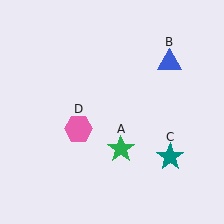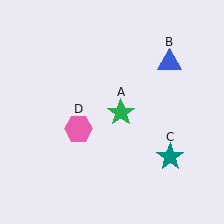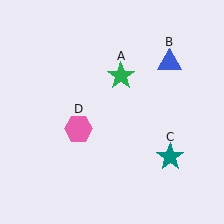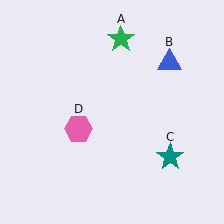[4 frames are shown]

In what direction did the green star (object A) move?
The green star (object A) moved up.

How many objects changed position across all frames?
1 object changed position: green star (object A).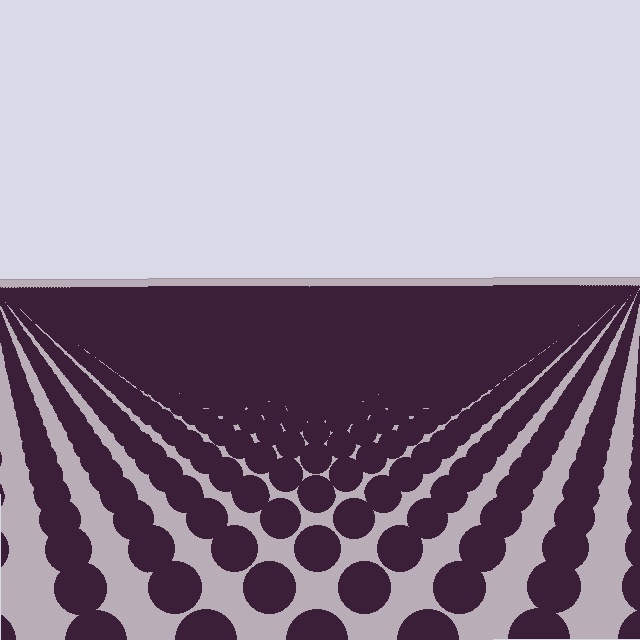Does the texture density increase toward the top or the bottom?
Density increases toward the top.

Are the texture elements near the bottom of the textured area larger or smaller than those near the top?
Larger. Near the bottom, elements are closer to the viewer and appear at a bigger on-screen size.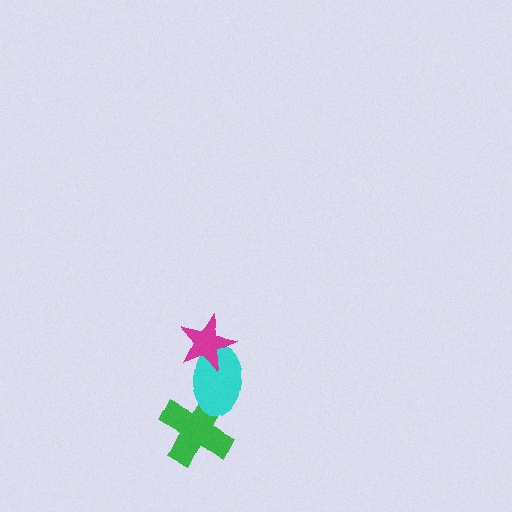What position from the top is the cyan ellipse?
The cyan ellipse is 2nd from the top.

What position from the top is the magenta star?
The magenta star is 1st from the top.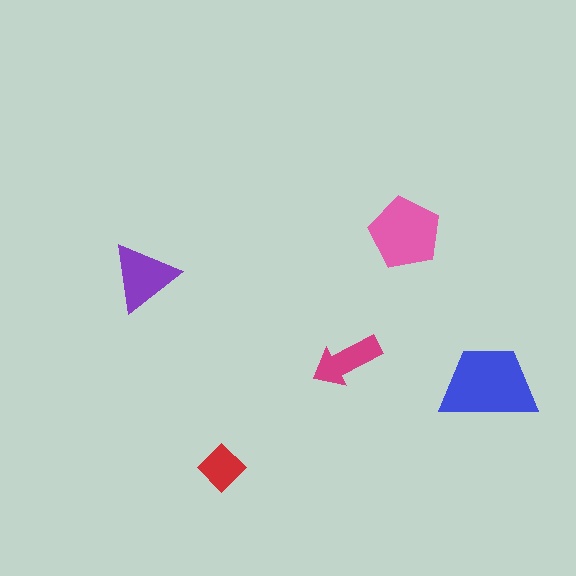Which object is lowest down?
The red diamond is bottommost.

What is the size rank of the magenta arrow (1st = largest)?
4th.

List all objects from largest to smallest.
The blue trapezoid, the pink pentagon, the purple triangle, the magenta arrow, the red diamond.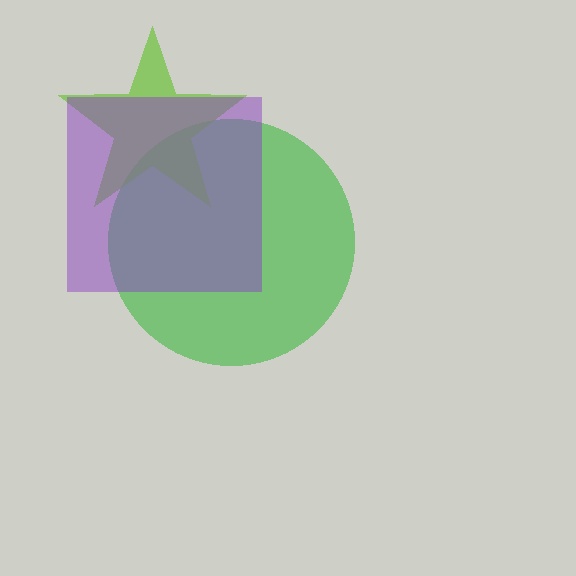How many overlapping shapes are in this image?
There are 3 overlapping shapes in the image.